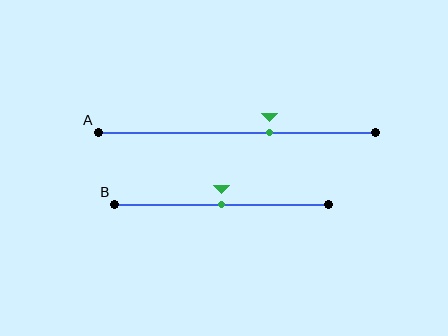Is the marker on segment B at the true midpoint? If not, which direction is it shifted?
Yes, the marker on segment B is at the true midpoint.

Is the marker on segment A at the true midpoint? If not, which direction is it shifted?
No, the marker on segment A is shifted to the right by about 12% of the segment length.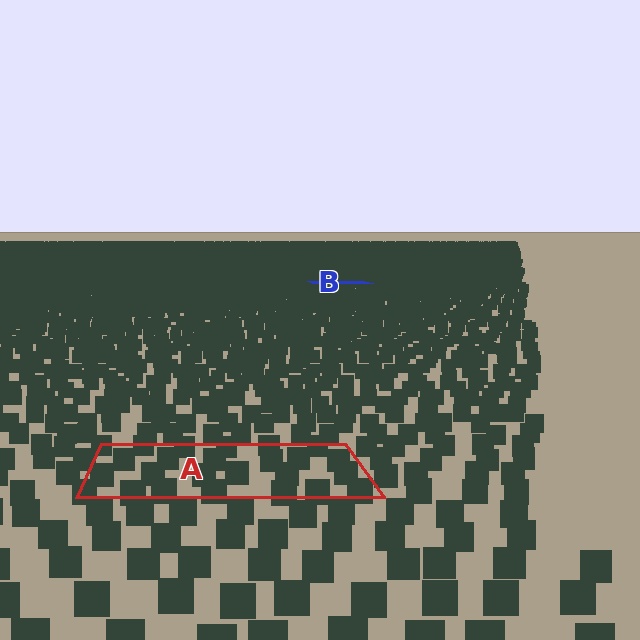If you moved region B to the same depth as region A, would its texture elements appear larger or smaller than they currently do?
They would appear larger. At a closer depth, the same texture elements are projected at a bigger on-screen size.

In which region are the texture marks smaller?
The texture marks are smaller in region B, because it is farther away.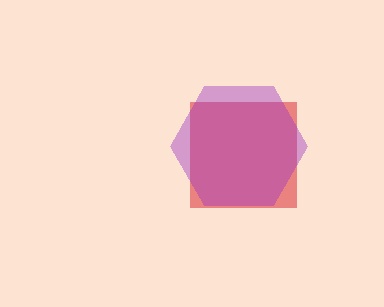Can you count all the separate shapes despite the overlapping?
Yes, there are 2 separate shapes.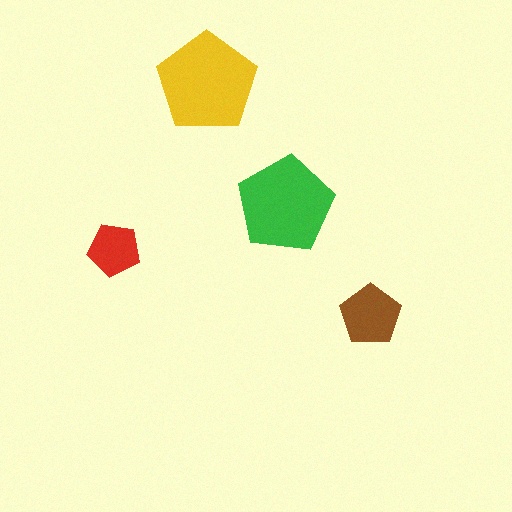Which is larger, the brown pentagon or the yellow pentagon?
The yellow one.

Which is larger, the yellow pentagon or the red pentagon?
The yellow one.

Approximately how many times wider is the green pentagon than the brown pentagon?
About 1.5 times wider.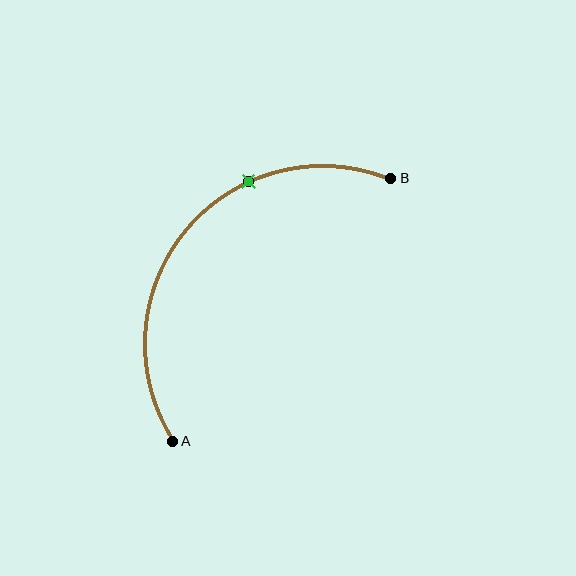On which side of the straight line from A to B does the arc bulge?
The arc bulges above and to the left of the straight line connecting A and B.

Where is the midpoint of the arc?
The arc midpoint is the point on the curve farthest from the straight line joining A and B. It sits above and to the left of that line.